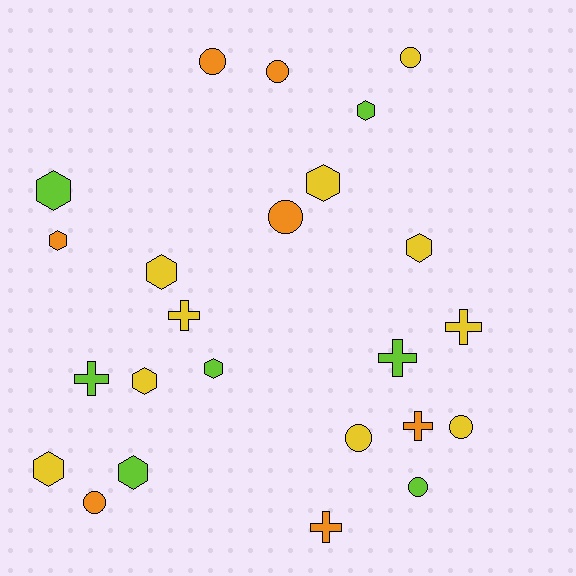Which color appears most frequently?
Yellow, with 10 objects.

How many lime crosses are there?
There are 2 lime crosses.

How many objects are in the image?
There are 24 objects.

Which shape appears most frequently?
Hexagon, with 10 objects.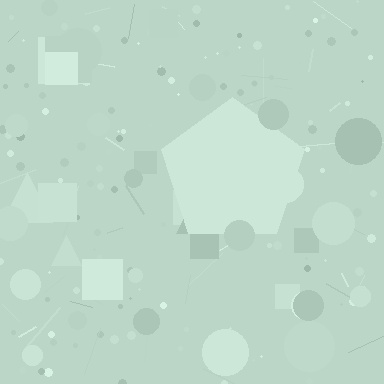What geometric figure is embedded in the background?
A pentagon is embedded in the background.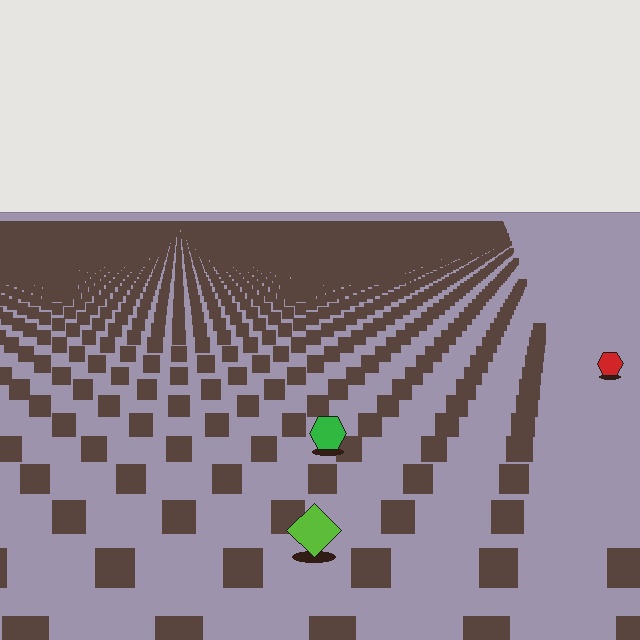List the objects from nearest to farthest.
From nearest to farthest: the lime diamond, the green hexagon, the red hexagon.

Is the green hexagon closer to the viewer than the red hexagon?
Yes. The green hexagon is closer — you can tell from the texture gradient: the ground texture is coarser near it.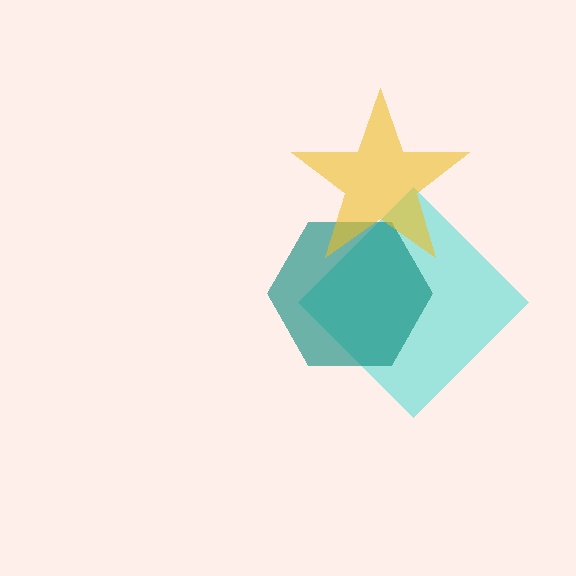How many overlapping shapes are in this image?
There are 3 overlapping shapes in the image.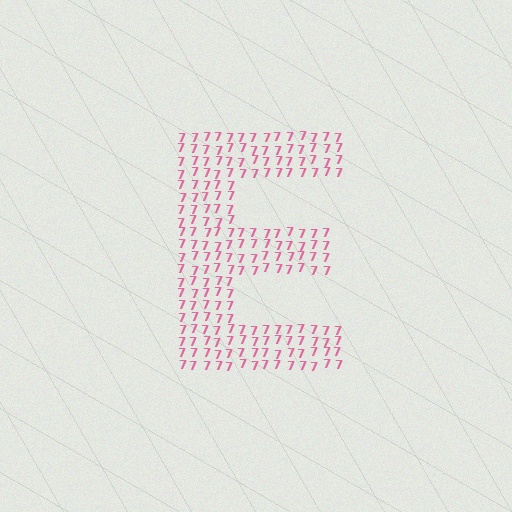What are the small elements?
The small elements are digit 7's.